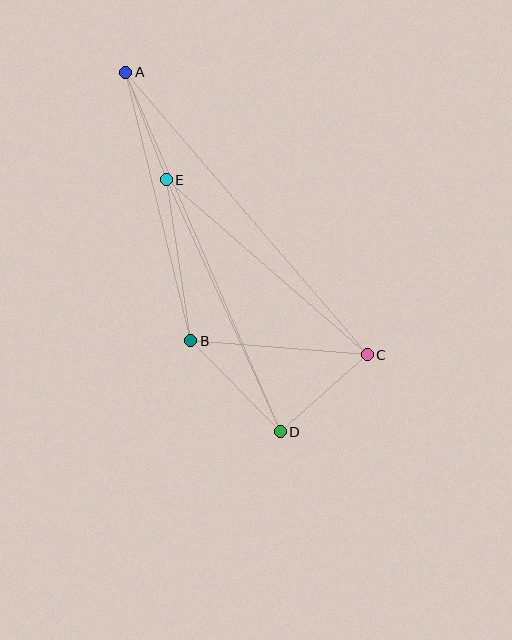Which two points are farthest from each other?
Points A and D are farthest from each other.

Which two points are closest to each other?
Points A and E are closest to each other.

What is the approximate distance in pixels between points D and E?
The distance between D and E is approximately 277 pixels.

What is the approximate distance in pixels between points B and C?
The distance between B and C is approximately 177 pixels.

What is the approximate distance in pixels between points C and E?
The distance between C and E is approximately 267 pixels.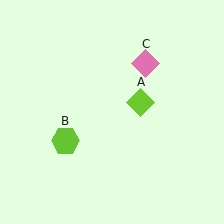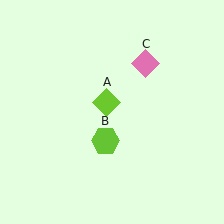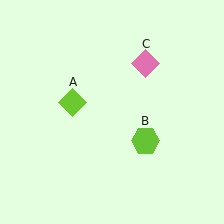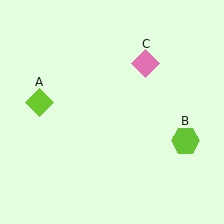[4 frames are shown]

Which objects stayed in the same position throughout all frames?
Pink diamond (object C) remained stationary.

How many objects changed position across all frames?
2 objects changed position: lime diamond (object A), lime hexagon (object B).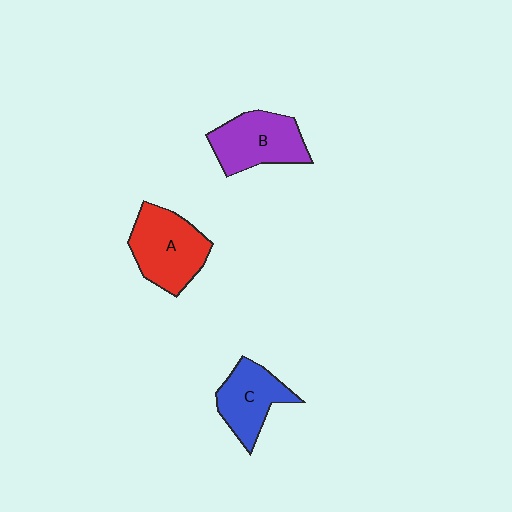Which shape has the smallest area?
Shape C (blue).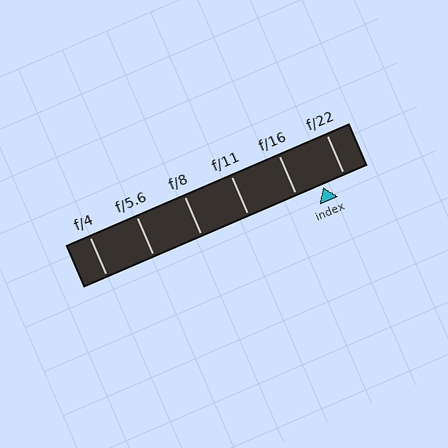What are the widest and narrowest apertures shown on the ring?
The widest aperture shown is f/4 and the narrowest is f/22.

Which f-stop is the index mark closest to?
The index mark is closest to f/22.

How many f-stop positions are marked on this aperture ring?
There are 6 f-stop positions marked.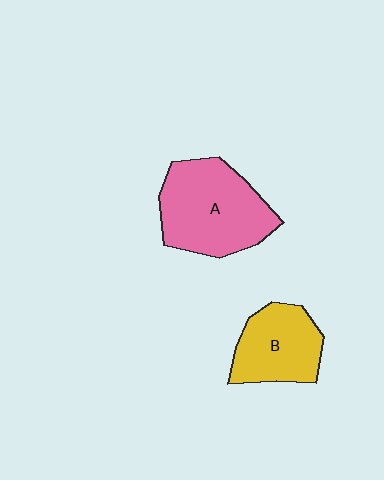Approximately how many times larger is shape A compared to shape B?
Approximately 1.5 times.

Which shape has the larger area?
Shape A (pink).